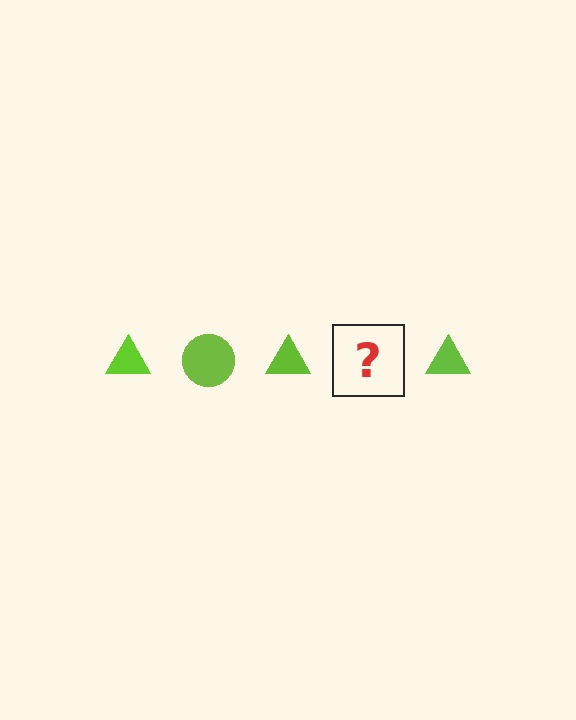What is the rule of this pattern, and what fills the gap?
The rule is that the pattern cycles through triangle, circle shapes in lime. The gap should be filled with a lime circle.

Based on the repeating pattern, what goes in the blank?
The blank should be a lime circle.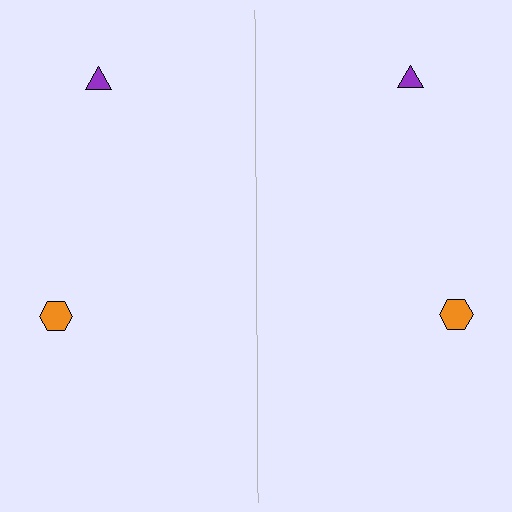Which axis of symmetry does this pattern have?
The pattern has a vertical axis of symmetry running through the center of the image.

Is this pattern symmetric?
Yes, this pattern has bilateral (reflection) symmetry.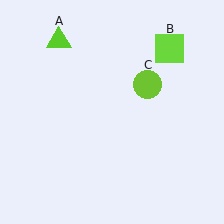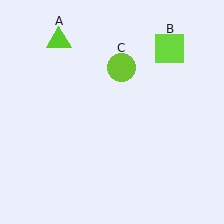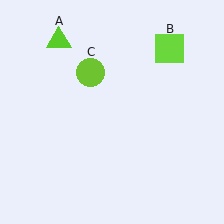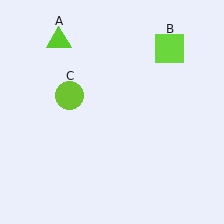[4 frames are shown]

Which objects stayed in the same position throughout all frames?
Lime triangle (object A) and lime square (object B) remained stationary.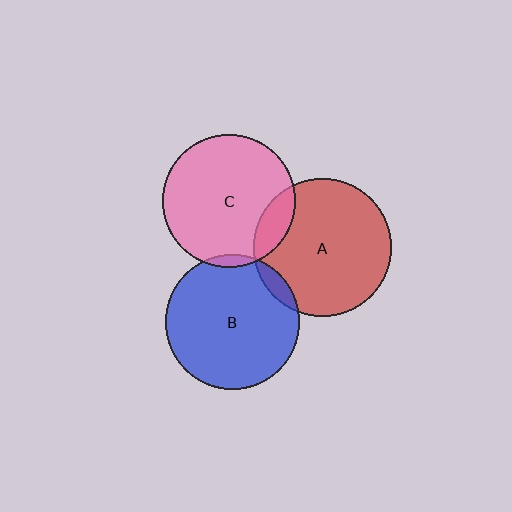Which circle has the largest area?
Circle A (red).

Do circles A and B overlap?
Yes.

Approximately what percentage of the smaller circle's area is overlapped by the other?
Approximately 5%.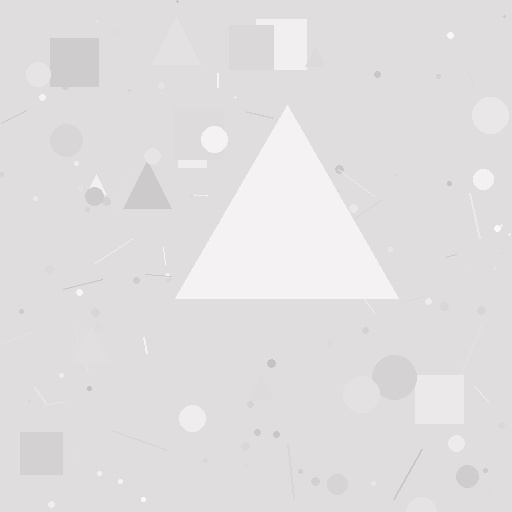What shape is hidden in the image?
A triangle is hidden in the image.